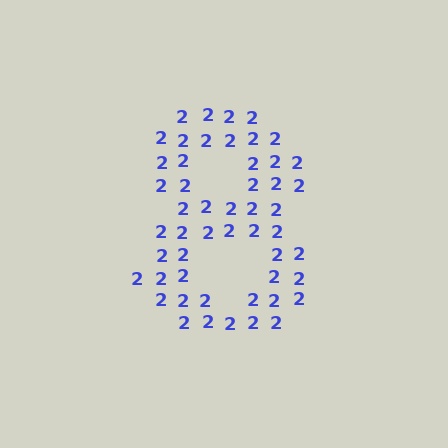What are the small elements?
The small elements are digit 2's.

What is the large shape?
The large shape is the digit 8.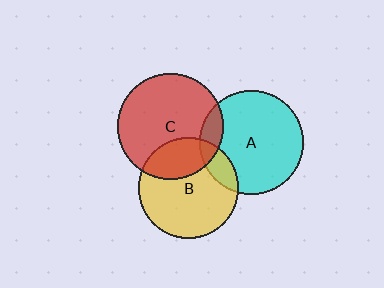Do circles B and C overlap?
Yes.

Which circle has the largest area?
Circle C (red).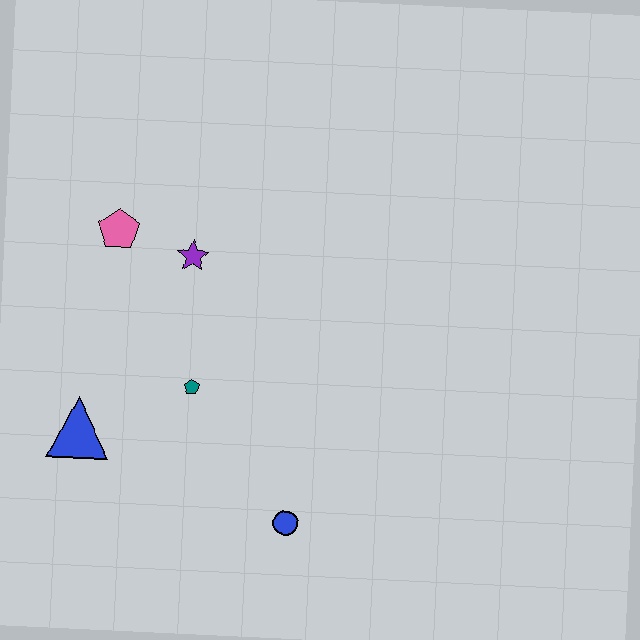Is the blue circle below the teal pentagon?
Yes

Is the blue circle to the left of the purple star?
No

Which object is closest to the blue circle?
The teal pentagon is closest to the blue circle.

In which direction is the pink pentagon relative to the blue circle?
The pink pentagon is above the blue circle.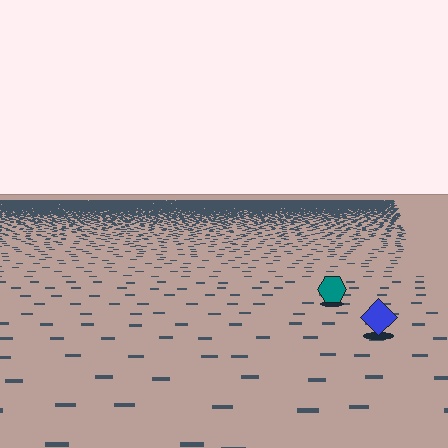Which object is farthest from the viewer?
The teal hexagon is farthest from the viewer. It appears smaller and the ground texture around it is denser.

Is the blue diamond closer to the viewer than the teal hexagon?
Yes. The blue diamond is closer — you can tell from the texture gradient: the ground texture is coarser near it.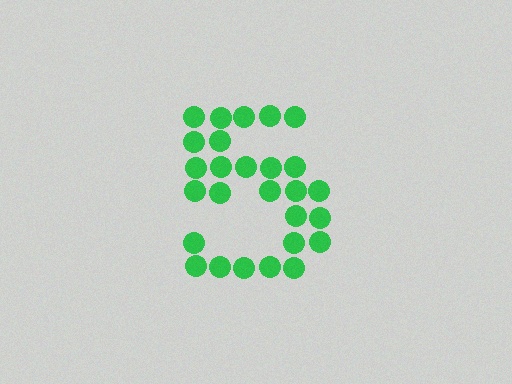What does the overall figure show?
The overall figure shows the digit 5.